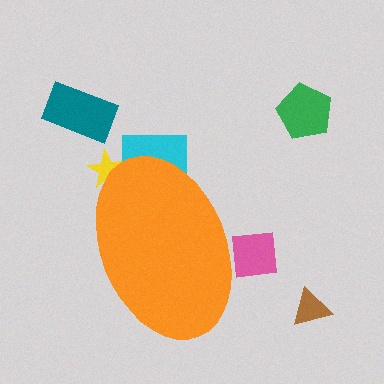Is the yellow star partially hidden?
Yes, the yellow star is partially hidden behind the orange ellipse.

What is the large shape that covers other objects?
An orange ellipse.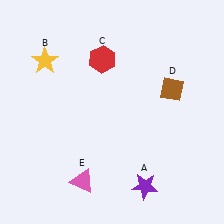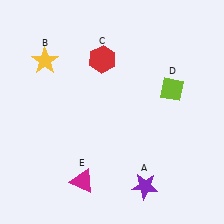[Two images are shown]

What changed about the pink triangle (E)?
In Image 1, E is pink. In Image 2, it changed to magenta.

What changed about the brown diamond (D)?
In Image 1, D is brown. In Image 2, it changed to lime.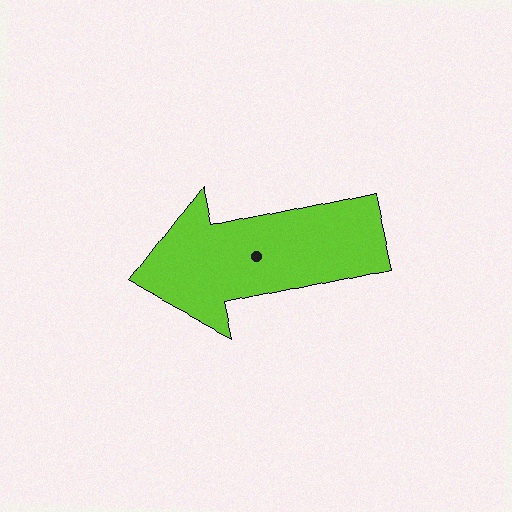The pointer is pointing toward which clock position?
Roughly 9 o'clock.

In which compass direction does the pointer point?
West.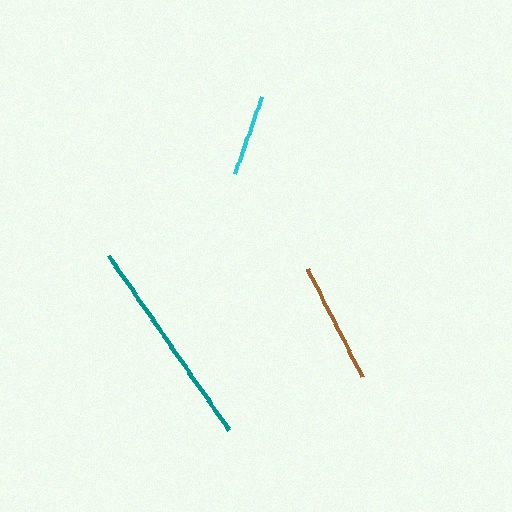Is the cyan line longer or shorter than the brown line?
The brown line is longer than the cyan line.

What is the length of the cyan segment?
The cyan segment is approximately 82 pixels long.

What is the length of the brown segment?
The brown segment is approximately 121 pixels long.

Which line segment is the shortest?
The cyan line is the shortest at approximately 82 pixels.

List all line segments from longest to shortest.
From longest to shortest: teal, brown, cyan.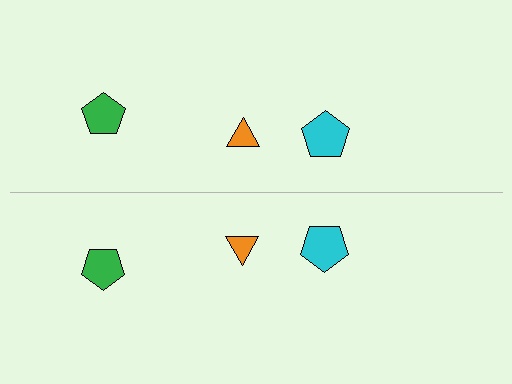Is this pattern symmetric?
Yes, this pattern has bilateral (reflection) symmetry.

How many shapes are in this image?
There are 6 shapes in this image.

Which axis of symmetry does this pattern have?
The pattern has a horizontal axis of symmetry running through the center of the image.